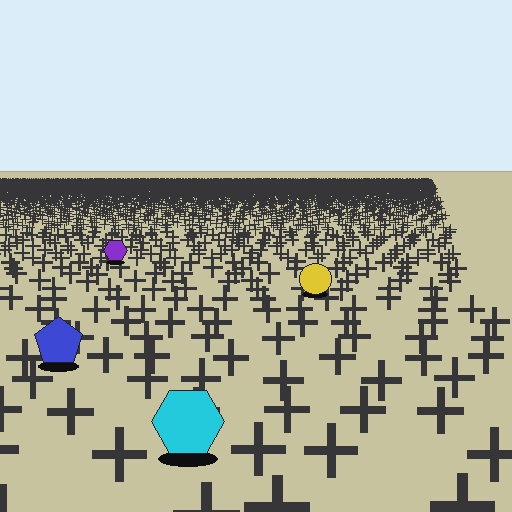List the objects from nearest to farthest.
From nearest to farthest: the cyan hexagon, the blue pentagon, the yellow circle, the purple hexagon.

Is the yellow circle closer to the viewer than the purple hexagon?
Yes. The yellow circle is closer — you can tell from the texture gradient: the ground texture is coarser near it.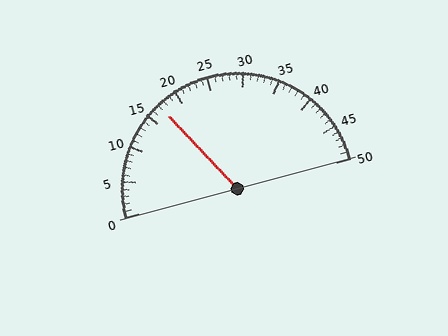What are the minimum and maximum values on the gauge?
The gauge ranges from 0 to 50.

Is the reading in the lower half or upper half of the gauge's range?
The reading is in the lower half of the range (0 to 50).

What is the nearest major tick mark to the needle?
The nearest major tick mark is 15.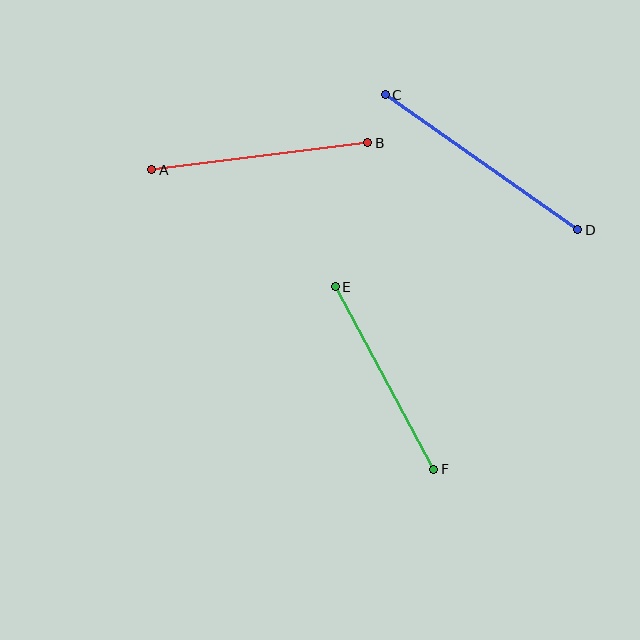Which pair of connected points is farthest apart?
Points C and D are farthest apart.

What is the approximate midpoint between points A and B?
The midpoint is at approximately (260, 156) pixels.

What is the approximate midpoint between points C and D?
The midpoint is at approximately (482, 162) pixels.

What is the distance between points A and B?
The distance is approximately 218 pixels.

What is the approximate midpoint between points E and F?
The midpoint is at approximately (385, 378) pixels.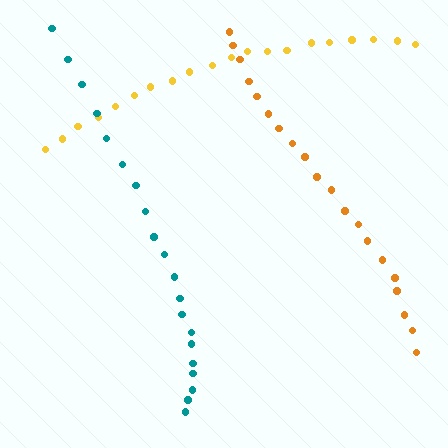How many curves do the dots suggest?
There are 3 distinct paths.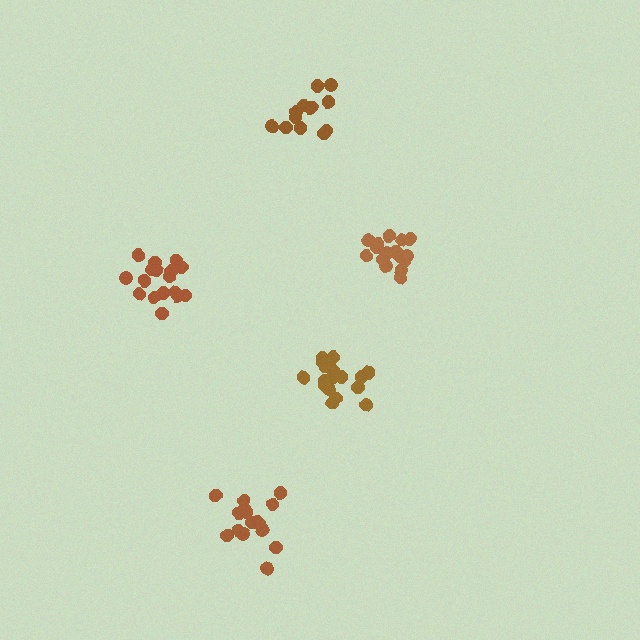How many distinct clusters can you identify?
There are 5 distinct clusters.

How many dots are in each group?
Group 1: 19 dots, Group 2: 18 dots, Group 3: 13 dots, Group 4: 17 dots, Group 5: 17 dots (84 total).